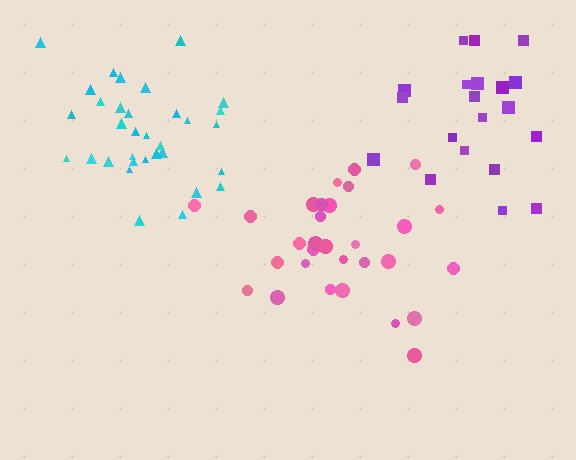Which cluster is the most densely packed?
Cyan.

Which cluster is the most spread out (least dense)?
Purple.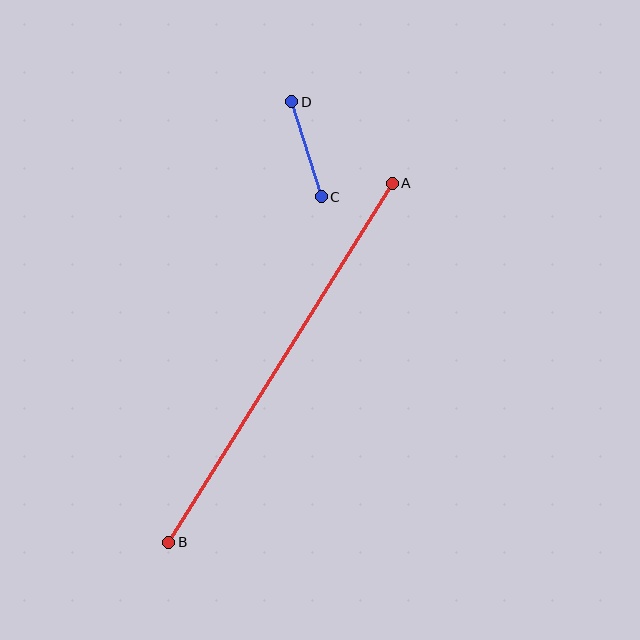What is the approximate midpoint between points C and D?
The midpoint is at approximately (307, 149) pixels.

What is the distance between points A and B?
The distance is approximately 423 pixels.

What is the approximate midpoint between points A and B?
The midpoint is at approximately (280, 363) pixels.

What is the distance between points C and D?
The distance is approximately 100 pixels.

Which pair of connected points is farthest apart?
Points A and B are farthest apart.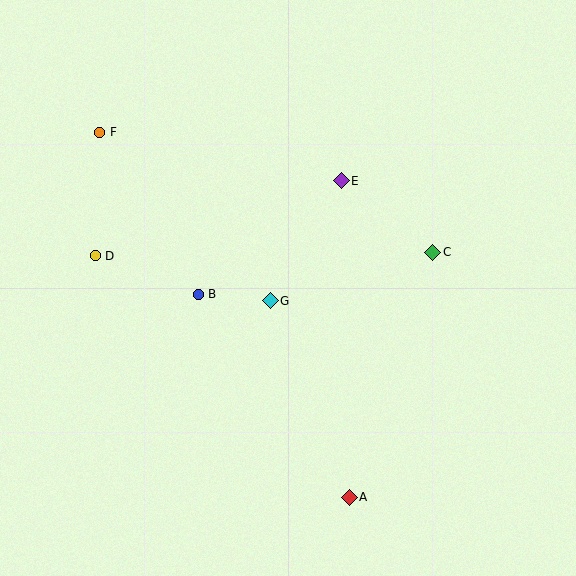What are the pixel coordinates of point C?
Point C is at (433, 252).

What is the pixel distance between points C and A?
The distance between C and A is 259 pixels.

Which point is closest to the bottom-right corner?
Point A is closest to the bottom-right corner.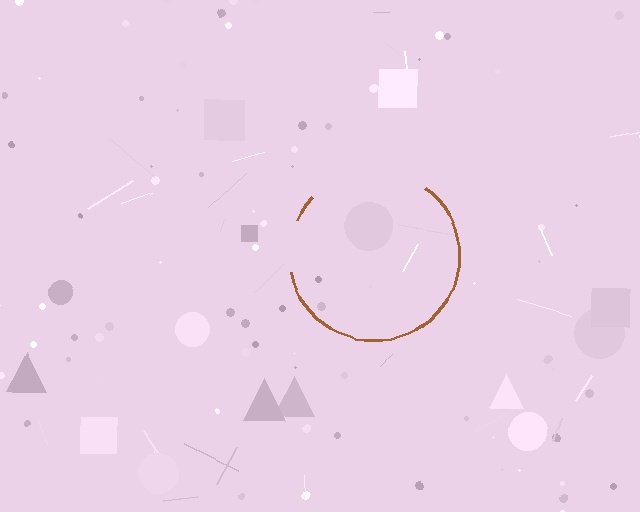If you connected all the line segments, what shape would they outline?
They would outline a circle.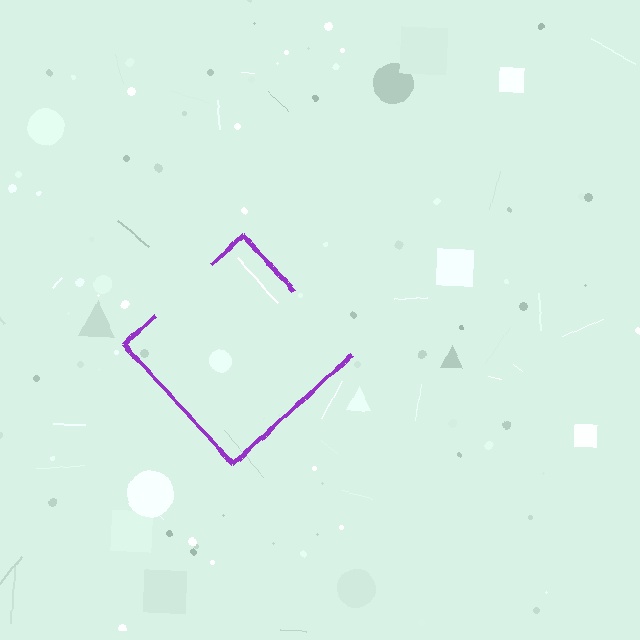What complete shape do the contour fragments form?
The contour fragments form a diamond.